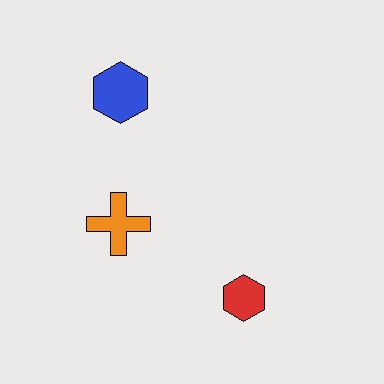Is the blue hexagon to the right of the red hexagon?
No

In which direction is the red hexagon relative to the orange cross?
The red hexagon is to the right of the orange cross.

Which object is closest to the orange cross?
The blue hexagon is closest to the orange cross.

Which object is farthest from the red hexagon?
The blue hexagon is farthest from the red hexagon.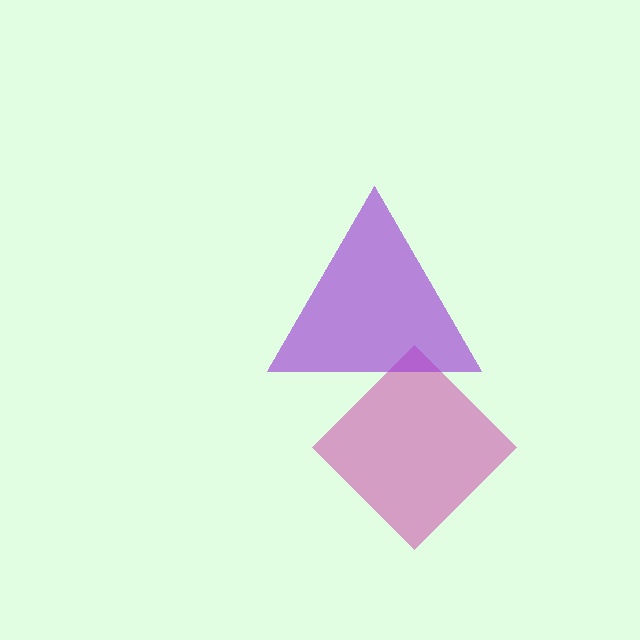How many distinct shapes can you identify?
There are 2 distinct shapes: a magenta diamond, a purple triangle.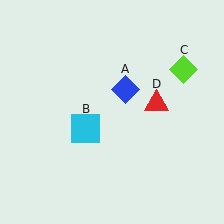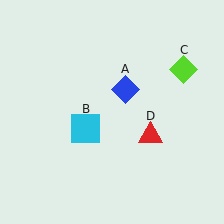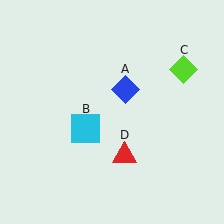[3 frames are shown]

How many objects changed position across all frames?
1 object changed position: red triangle (object D).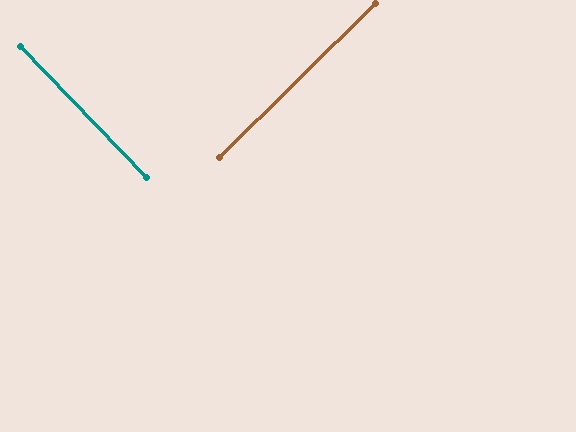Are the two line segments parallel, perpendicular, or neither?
Perpendicular — they meet at approximately 89°.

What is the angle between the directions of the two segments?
Approximately 89 degrees.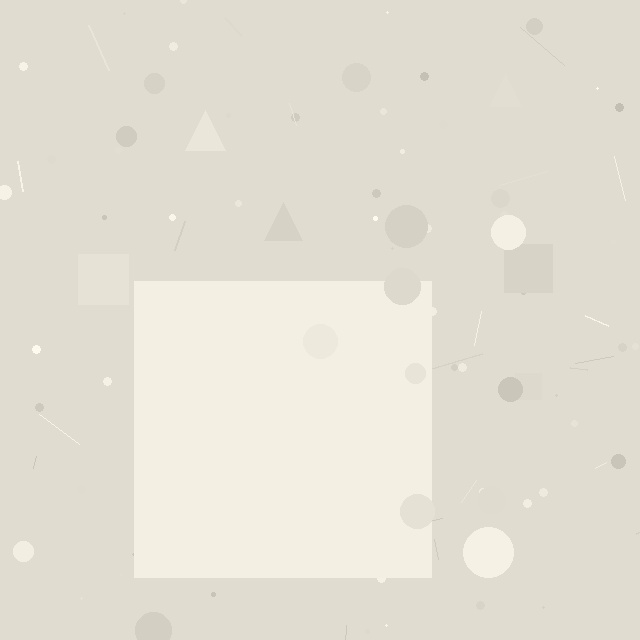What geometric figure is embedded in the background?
A square is embedded in the background.